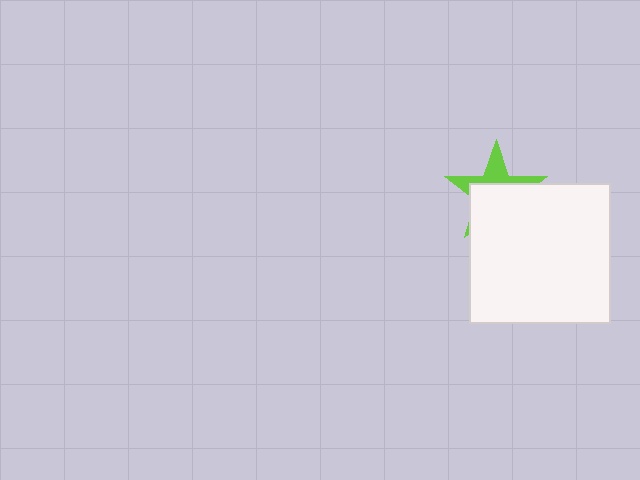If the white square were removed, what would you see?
You would see the complete lime star.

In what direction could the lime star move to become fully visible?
The lime star could move up. That would shift it out from behind the white square entirely.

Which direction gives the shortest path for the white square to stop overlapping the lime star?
Moving down gives the shortest separation.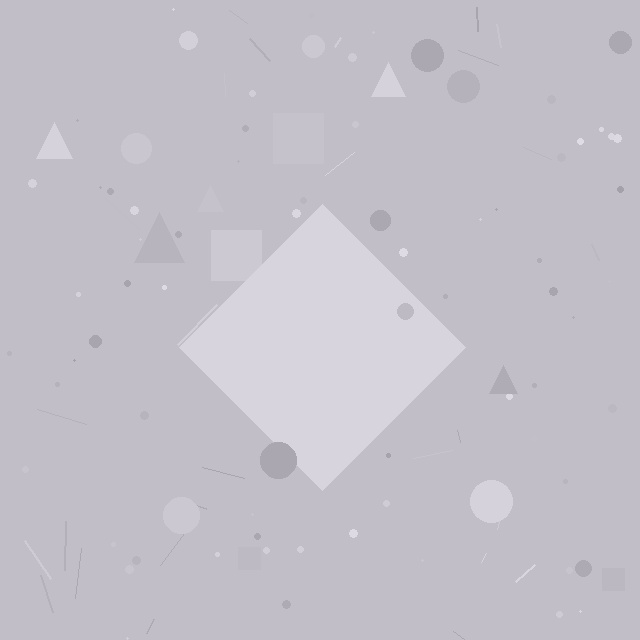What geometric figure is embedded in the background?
A diamond is embedded in the background.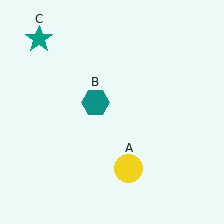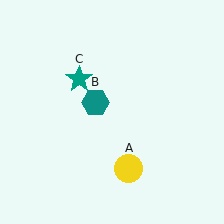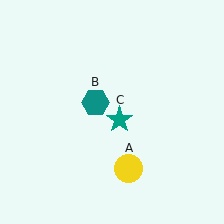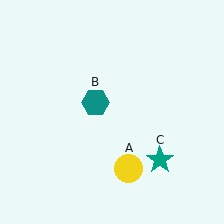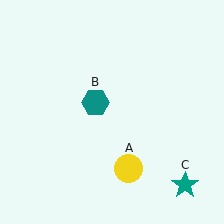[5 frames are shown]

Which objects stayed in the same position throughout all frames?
Yellow circle (object A) and teal hexagon (object B) remained stationary.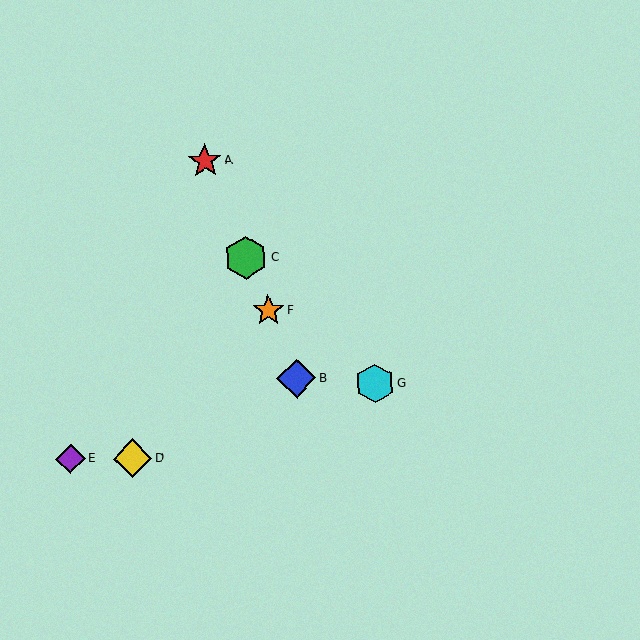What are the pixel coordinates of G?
Object G is at (375, 383).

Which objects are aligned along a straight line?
Objects A, B, C, F are aligned along a straight line.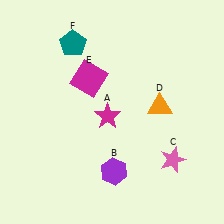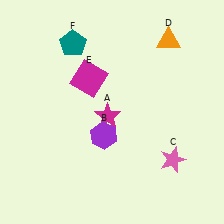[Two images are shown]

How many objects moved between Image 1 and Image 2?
2 objects moved between the two images.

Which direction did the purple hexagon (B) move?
The purple hexagon (B) moved up.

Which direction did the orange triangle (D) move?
The orange triangle (D) moved up.